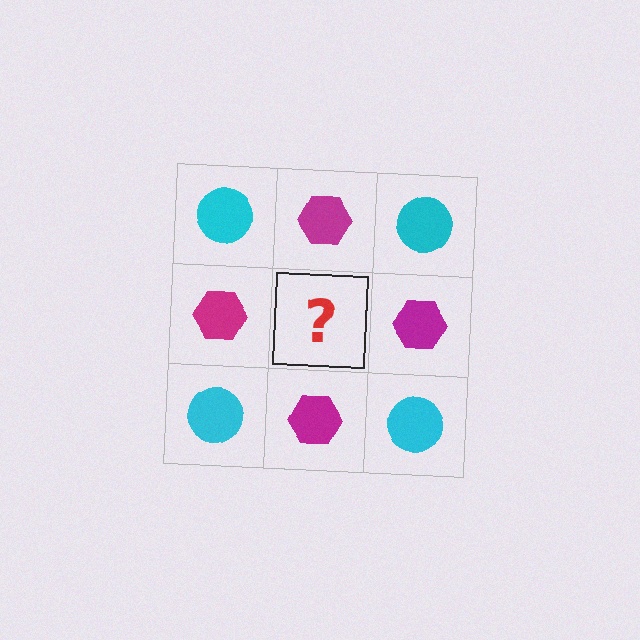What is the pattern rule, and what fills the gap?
The rule is that it alternates cyan circle and magenta hexagon in a checkerboard pattern. The gap should be filled with a cyan circle.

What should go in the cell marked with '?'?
The missing cell should contain a cyan circle.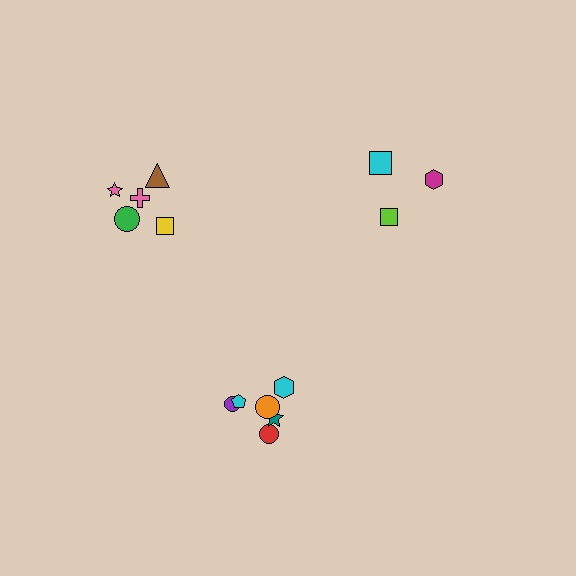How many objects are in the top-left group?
There are 5 objects.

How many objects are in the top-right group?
There are 3 objects.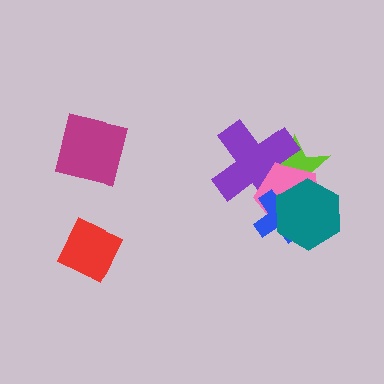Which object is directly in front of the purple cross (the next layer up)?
The pink pentagon is directly in front of the purple cross.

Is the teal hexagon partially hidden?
No, no other shape covers it.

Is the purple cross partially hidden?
Yes, it is partially covered by another shape.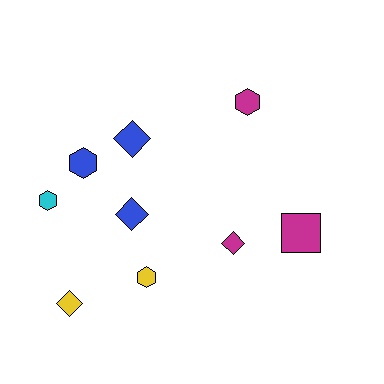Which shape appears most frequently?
Hexagon, with 4 objects.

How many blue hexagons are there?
There is 1 blue hexagon.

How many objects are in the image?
There are 9 objects.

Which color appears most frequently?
Blue, with 3 objects.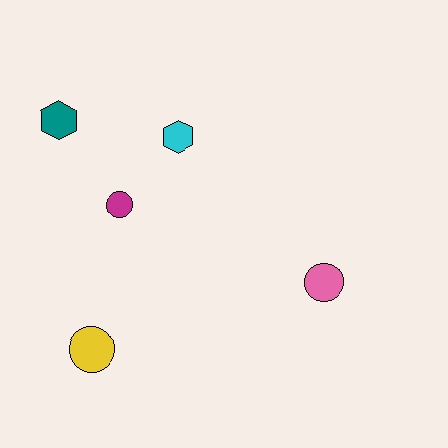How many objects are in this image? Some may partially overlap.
There are 5 objects.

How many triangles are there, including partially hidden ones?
There are no triangles.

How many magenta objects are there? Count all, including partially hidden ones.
There is 1 magenta object.